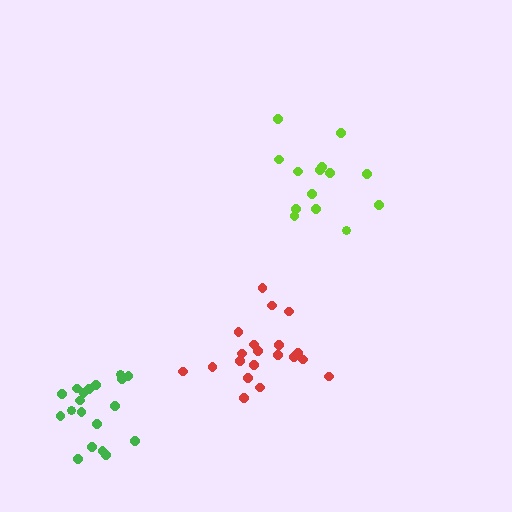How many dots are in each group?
Group 1: 20 dots, Group 2: 14 dots, Group 3: 20 dots (54 total).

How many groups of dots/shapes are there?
There are 3 groups.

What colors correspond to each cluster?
The clusters are colored: red, lime, green.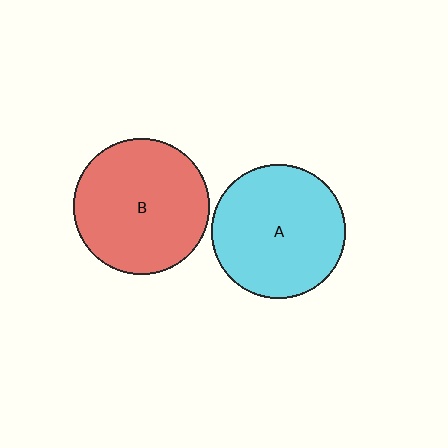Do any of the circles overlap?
No, none of the circles overlap.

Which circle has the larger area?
Circle B (red).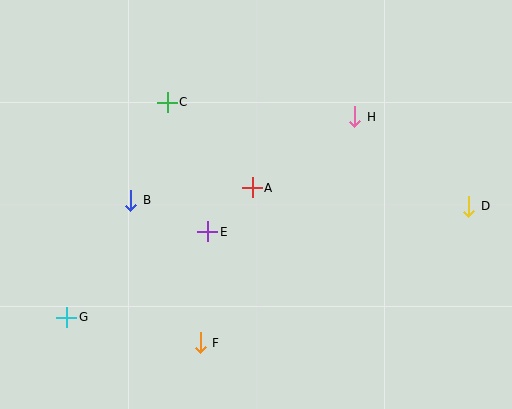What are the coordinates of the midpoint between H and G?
The midpoint between H and G is at (211, 217).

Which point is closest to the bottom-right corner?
Point D is closest to the bottom-right corner.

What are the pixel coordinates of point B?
Point B is at (131, 200).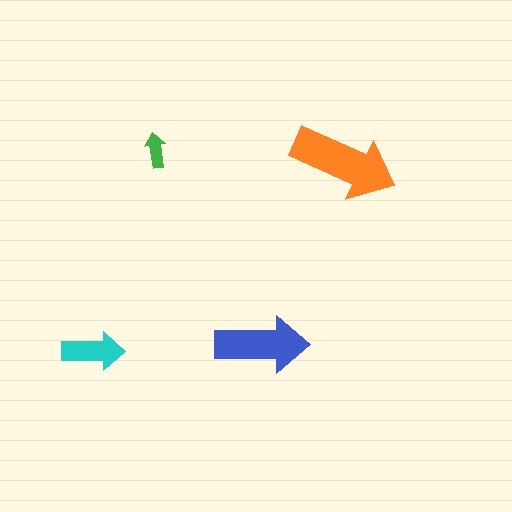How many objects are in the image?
There are 4 objects in the image.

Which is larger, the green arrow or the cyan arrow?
The cyan one.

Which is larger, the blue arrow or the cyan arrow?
The blue one.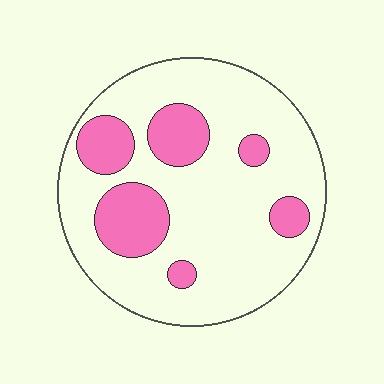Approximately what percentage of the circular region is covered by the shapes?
Approximately 25%.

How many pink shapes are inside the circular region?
6.